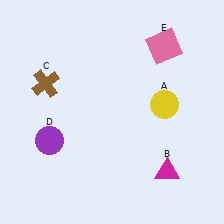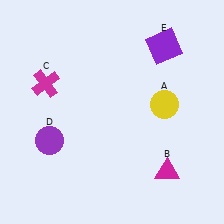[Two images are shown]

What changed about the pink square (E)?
In Image 1, E is pink. In Image 2, it changed to purple.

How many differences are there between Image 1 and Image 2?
There are 2 differences between the two images.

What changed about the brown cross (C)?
In Image 1, C is brown. In Image 2, it changed to magenta.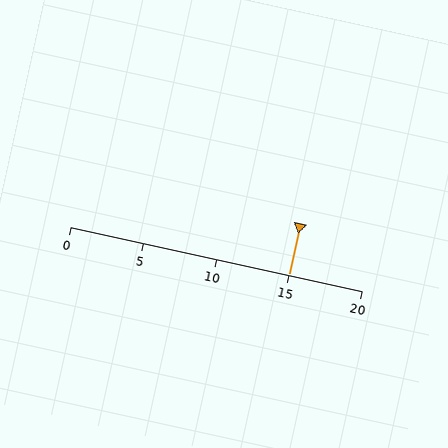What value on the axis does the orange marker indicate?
The marker indicates approximately 15.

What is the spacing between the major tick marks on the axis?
The major ticks are spaced 5 apart.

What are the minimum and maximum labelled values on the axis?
The axis runs from 0 to 20.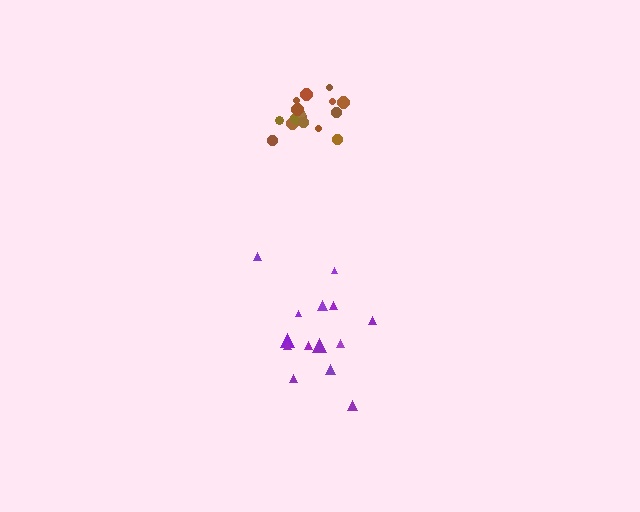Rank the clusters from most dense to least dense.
brown, purple.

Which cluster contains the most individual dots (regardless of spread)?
Brown (17).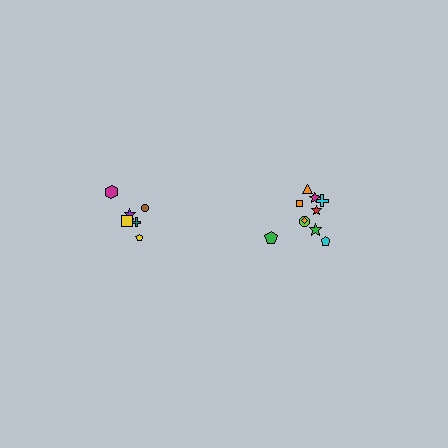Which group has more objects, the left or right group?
The right group.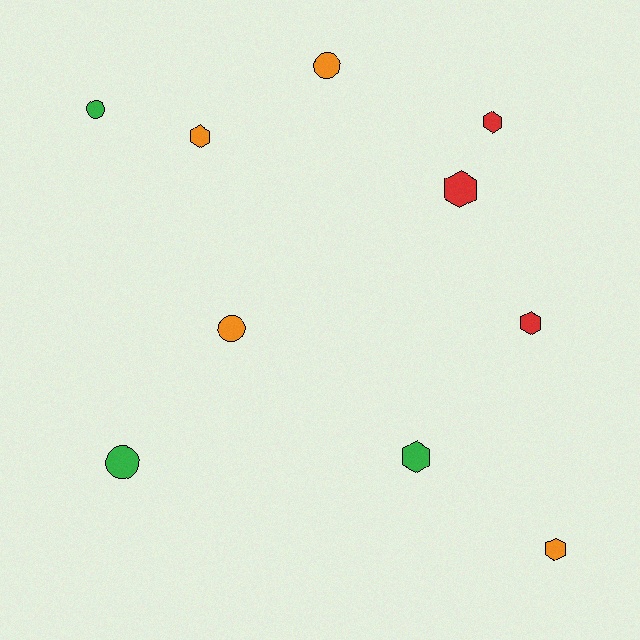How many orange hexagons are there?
There are 2 orange hexagons.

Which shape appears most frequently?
Hexagon, with 6 objects.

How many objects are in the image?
There are 10 objects.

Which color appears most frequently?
Orange, with 4 objects.